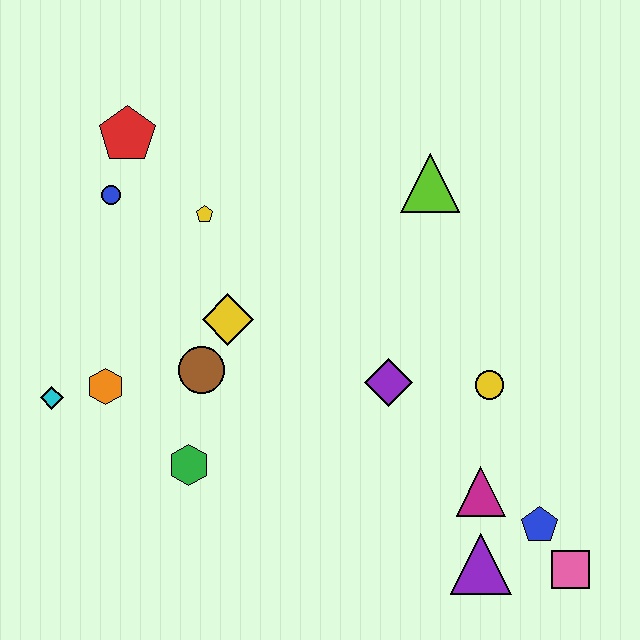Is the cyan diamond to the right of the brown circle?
No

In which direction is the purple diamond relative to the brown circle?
The purple diamond is to the right of the brown circle.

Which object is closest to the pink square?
The blue pentagon is closest to the pink square.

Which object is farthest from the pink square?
The red pentagon is farthest from the pink square.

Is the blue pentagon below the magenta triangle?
Yes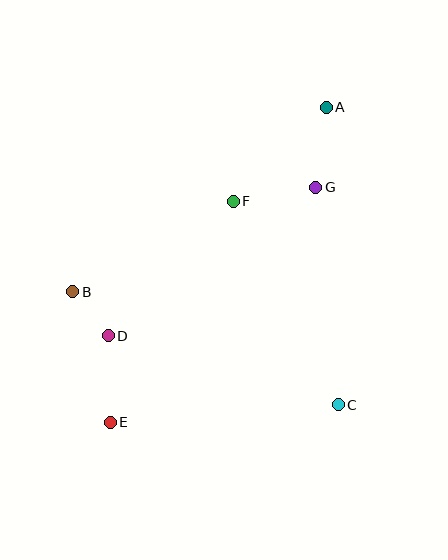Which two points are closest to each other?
Points B and D are closest to each other.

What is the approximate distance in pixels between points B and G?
The distance between B and G is approximately 264 pixels.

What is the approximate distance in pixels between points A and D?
The distance between A and D is approximately 316 pixels.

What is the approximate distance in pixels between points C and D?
The distance between C and D is approximately 240 pixels.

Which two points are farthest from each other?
Points A and E are farthest from each other.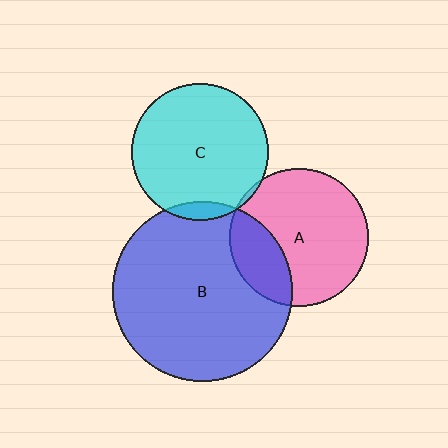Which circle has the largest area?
Circle B (blue).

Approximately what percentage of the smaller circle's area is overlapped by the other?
Approximately 5%.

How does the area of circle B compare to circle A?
Approximately 1.7 times.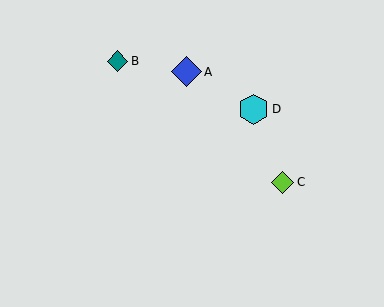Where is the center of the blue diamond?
The center of the blue diamond is at (186, 72).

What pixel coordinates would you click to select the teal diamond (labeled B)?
Click at (118, 61) to select the teal diamond B.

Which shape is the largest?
The cyan hexagon (labeled D) is the largest.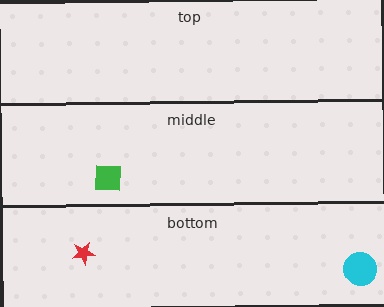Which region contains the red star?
The bottom region.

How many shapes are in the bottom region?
2.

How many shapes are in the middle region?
1.